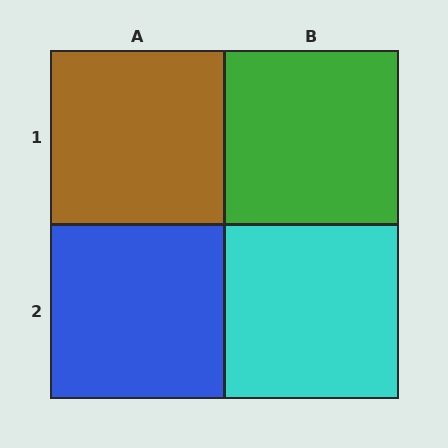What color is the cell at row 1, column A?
Brown.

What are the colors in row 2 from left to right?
Blue, cyan.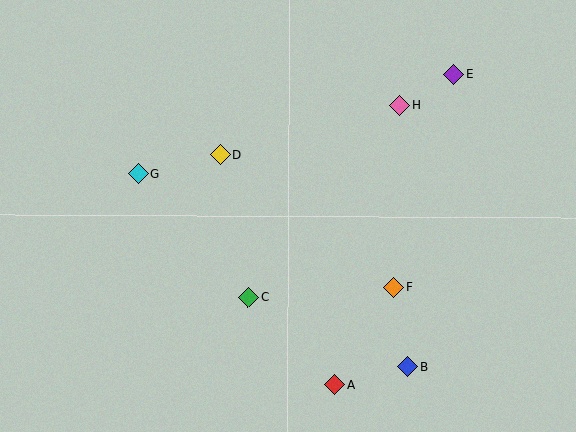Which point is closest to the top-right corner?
Point E is closest to the top-right corner.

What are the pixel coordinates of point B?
Point B is at (408, 366).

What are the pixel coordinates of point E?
Point E is at (453, 74).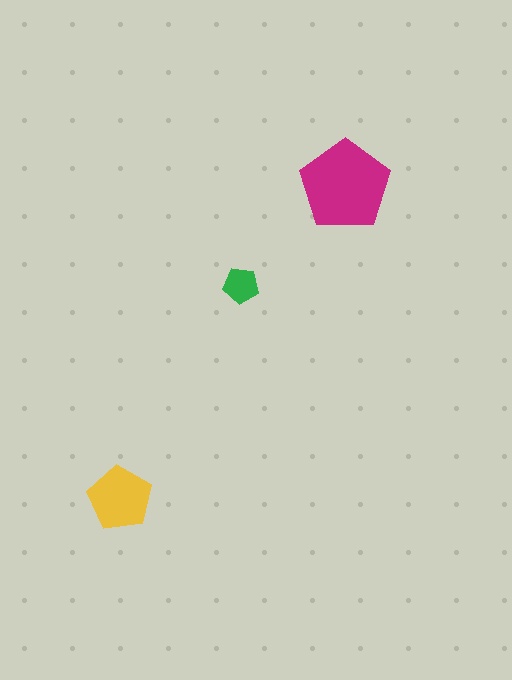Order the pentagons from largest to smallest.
the magenta one, the yellow one, the green one.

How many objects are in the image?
There are 3 objects in the image.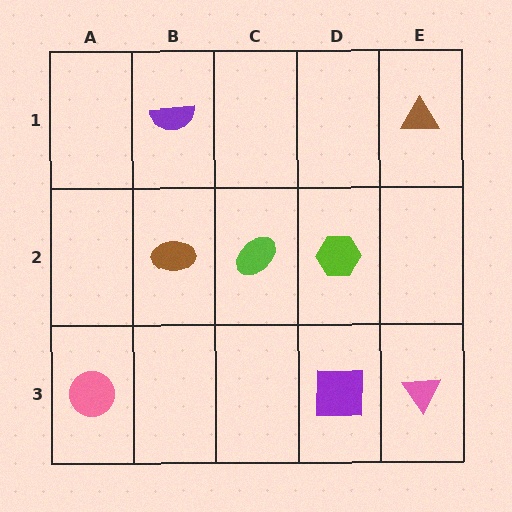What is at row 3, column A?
A pink circle.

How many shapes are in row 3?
3 shapes.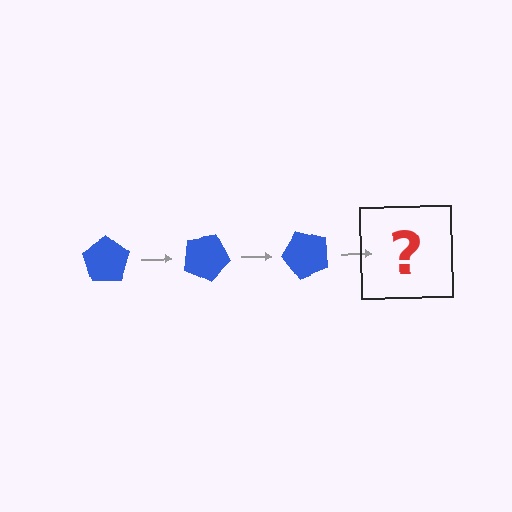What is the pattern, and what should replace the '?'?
The pattern is that the pentagon rotates 25 degrees each step. The '?' should be a blue pentagon rotated 75 degrees.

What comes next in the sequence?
The next element should be a blue pentagon rotated 75 degrees.